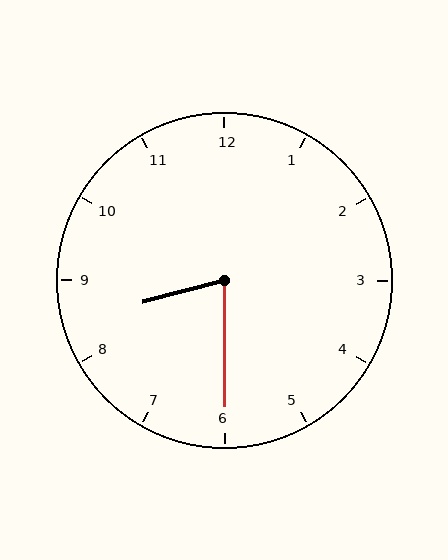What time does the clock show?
8:30.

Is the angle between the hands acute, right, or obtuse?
It is acute.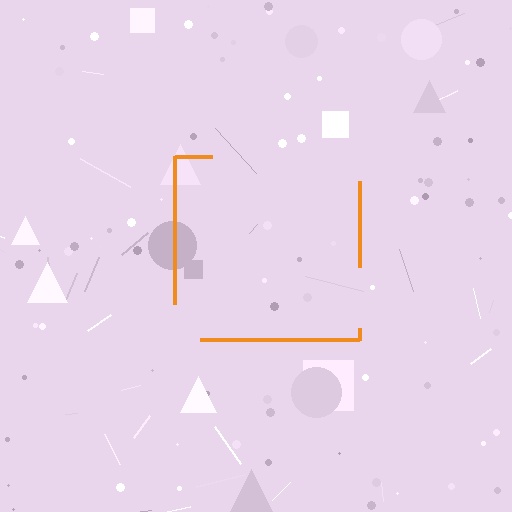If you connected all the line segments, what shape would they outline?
They would outline a square.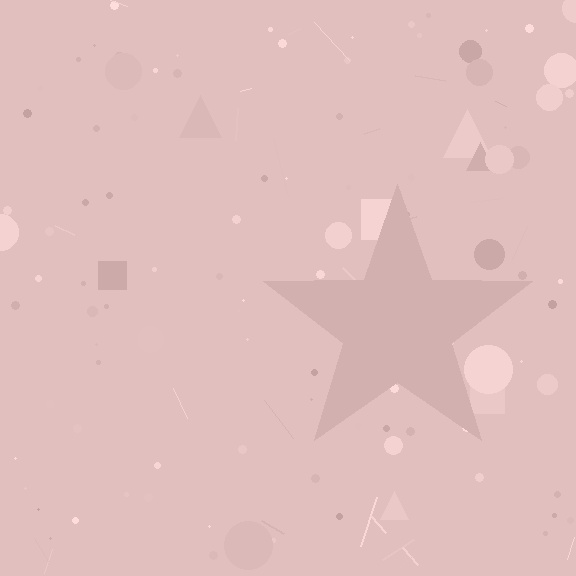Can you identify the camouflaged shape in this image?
The camouflaged shape is a star.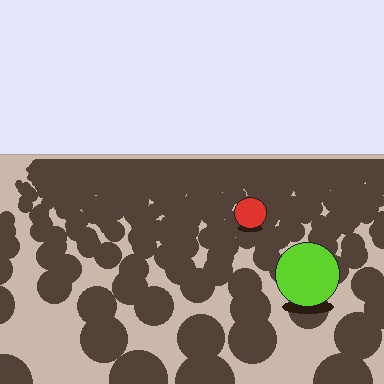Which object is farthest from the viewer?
The red circle is farthest from the viewer. It appears smaller and the ground texture around it is denser.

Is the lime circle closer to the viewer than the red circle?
Yes. The lime circle is closer — you can tell from the texture gradient: the ground texture is coarser near it.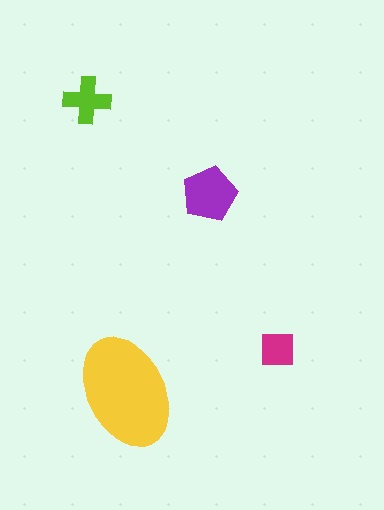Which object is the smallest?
The magenta square.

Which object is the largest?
The yellow ellipse.